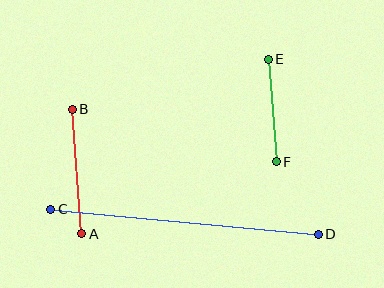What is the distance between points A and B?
The distance is approximately 125 pixels.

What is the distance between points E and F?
The distance is approximately 103 pixels.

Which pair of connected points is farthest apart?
Points C and D are farthest apart.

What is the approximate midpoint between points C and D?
The midpoint is at approximately (184, 222) pixels.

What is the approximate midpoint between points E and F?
The midpoint is at approximately (272, 111) pixels.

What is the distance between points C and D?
The distance is approximately 268 pixels.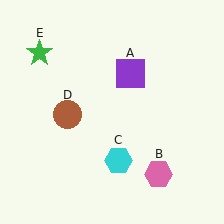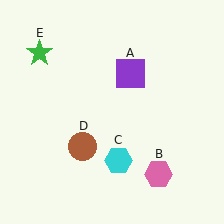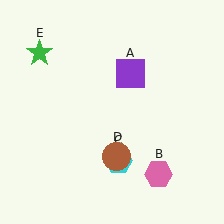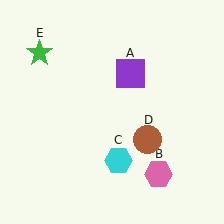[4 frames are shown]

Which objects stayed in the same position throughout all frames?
Purple square (object A) and pink hexagon (object B) and cyan hexagon (object C) and green star (object E) remained stationary.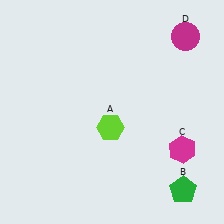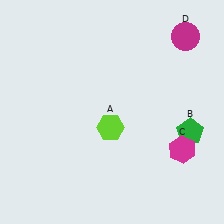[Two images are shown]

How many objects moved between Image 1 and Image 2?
1 object moved between the two images.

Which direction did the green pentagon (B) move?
The green pentagon (B) moved up.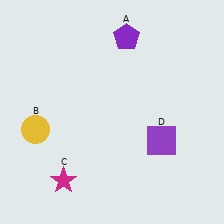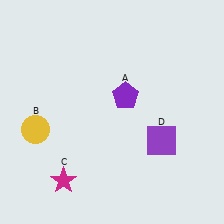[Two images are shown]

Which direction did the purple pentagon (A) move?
The purple pentagon (A) moved down.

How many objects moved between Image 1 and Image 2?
1 object moved between the two images.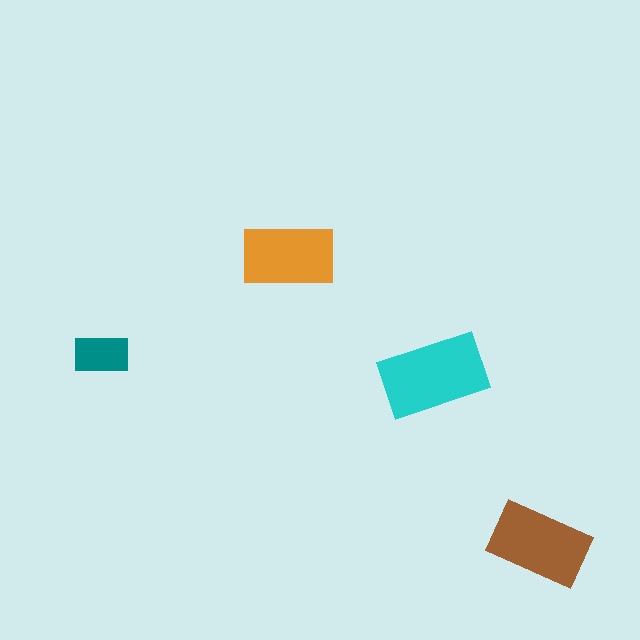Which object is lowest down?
The brown rectangle is bottommost.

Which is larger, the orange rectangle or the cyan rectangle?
The cyan one.